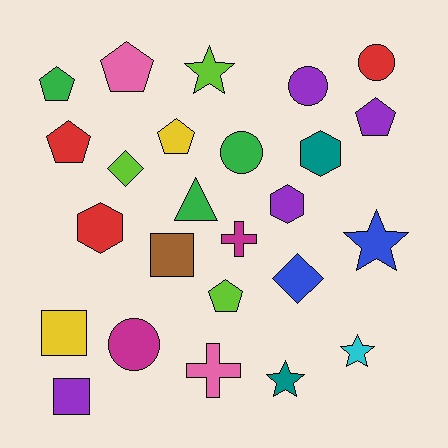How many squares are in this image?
There are 3 squares.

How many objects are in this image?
There are 25 objects.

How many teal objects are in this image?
There are 2 teal objects.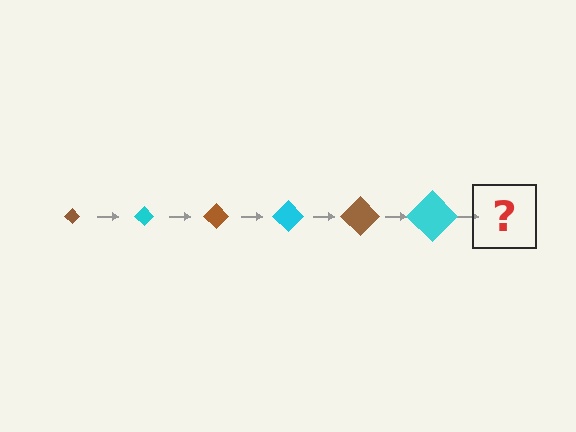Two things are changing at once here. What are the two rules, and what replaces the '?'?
The two rules are that the diamond grows larger each step and the color cycles through brown and cyan. The '?' should be a brown diamond, larger than the previous one.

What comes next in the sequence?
The next element should be a brown diamond, larger than the previous one.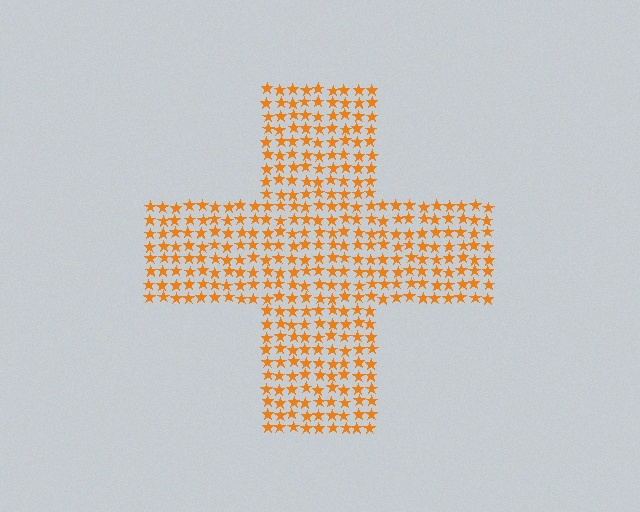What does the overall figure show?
The overall figure shows a cross.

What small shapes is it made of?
It is made of small stars.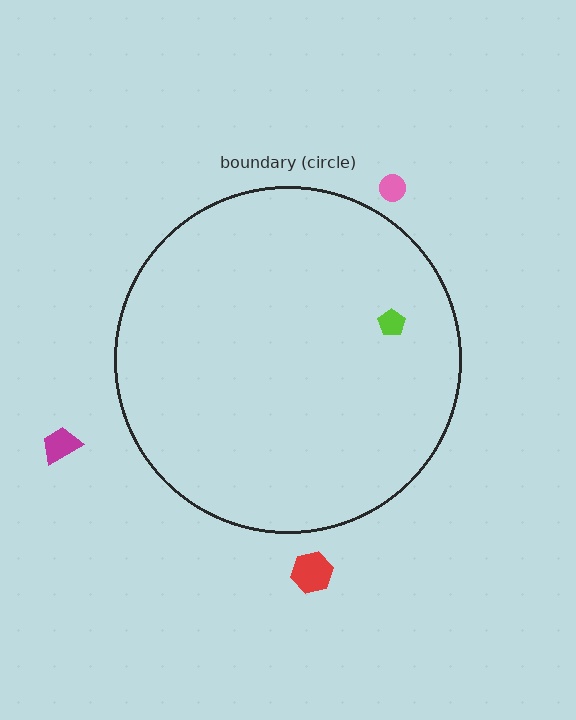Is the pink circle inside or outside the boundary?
Outside.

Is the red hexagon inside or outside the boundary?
Outside.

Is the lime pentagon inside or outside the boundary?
Inside.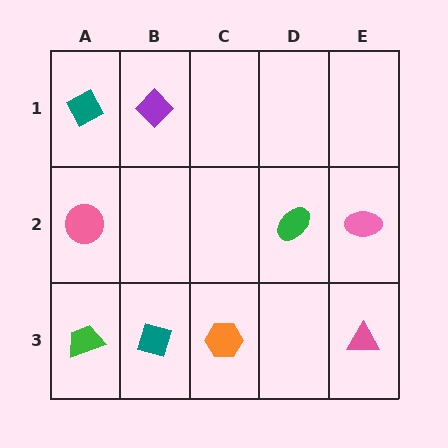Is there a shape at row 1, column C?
No, that cell is empty.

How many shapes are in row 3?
4 shapes.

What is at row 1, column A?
A teal diamond.